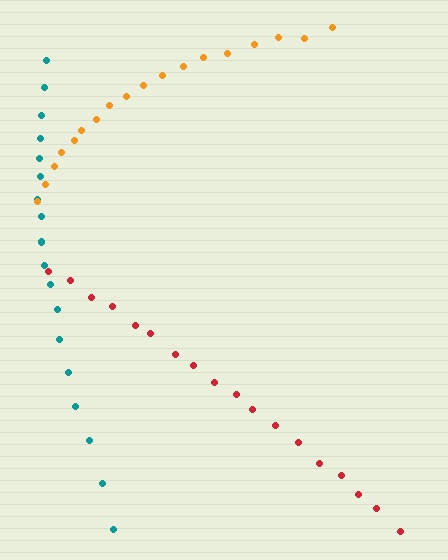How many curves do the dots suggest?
There are 3 distinct paths.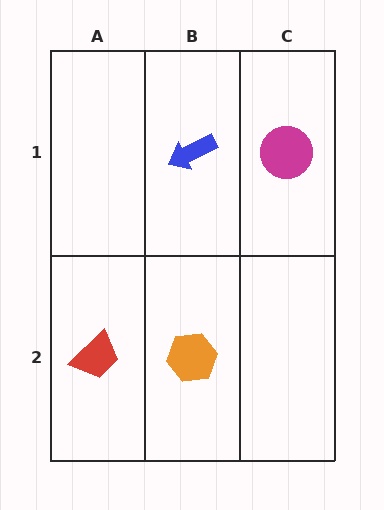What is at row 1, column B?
A blue arrow.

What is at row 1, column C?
A magenta circle.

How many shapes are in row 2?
2 shapes.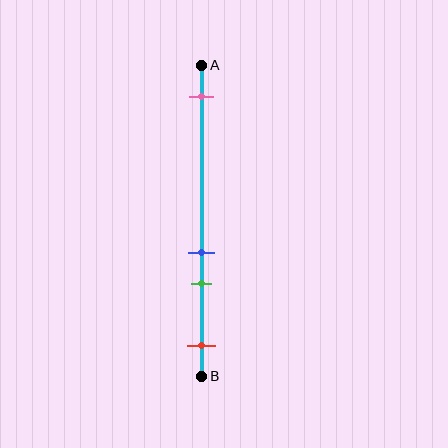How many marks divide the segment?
There are 4 marks dividing the segment.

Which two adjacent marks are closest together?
The blue and green marks are the closest adjacent pair.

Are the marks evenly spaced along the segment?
No, the marks are not evenly spaced.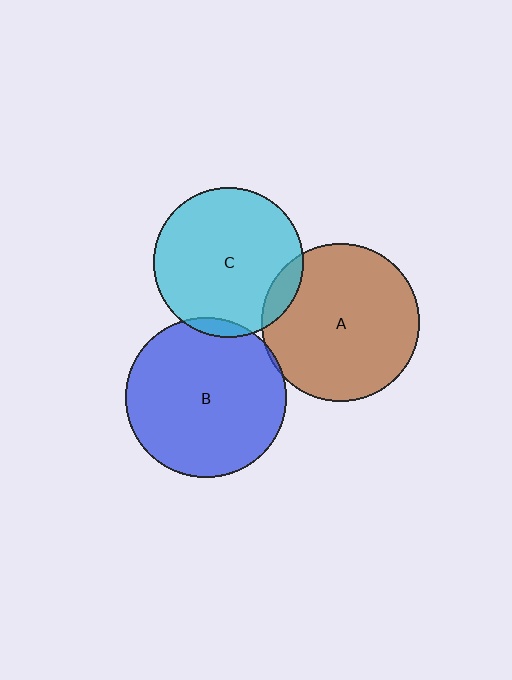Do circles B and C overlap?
Yes.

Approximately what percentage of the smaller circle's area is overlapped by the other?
Approximately 5%.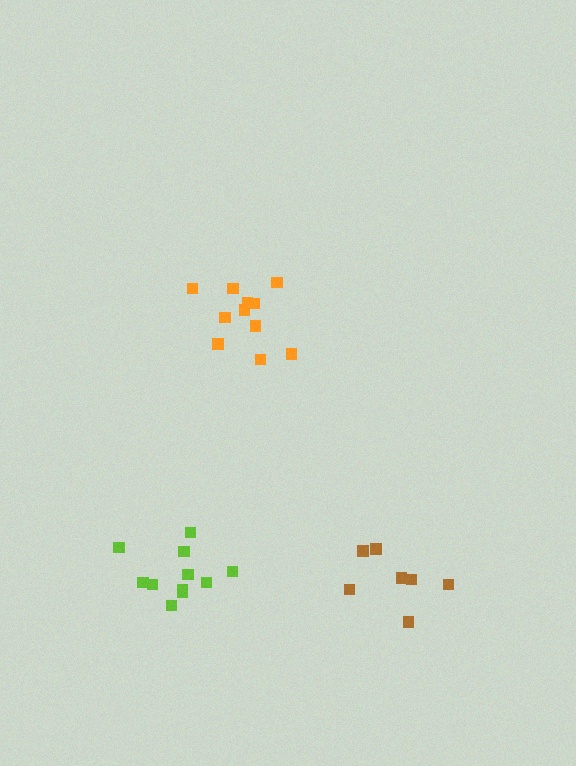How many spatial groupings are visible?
There are 3 spatial groupings.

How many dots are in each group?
Group 1: 7 dots, Group 2: 11 dots, Group 3: 11 dots (29 total).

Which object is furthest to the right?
The brown cluster is rightmost.